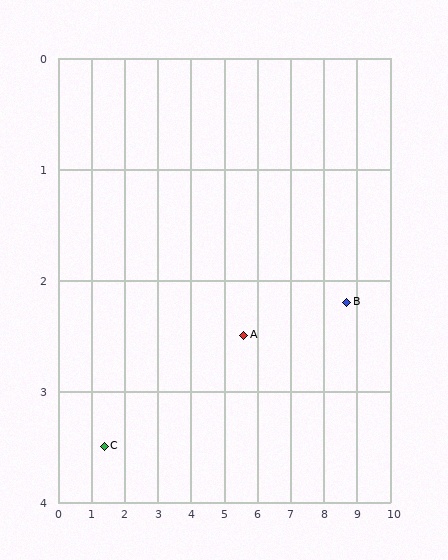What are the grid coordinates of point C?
Point C is at approximately (1.4, 3.5).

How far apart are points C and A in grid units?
Points C and A are about 4.3 grid units apart.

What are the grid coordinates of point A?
Point A is at approximately (5.6, 2.5).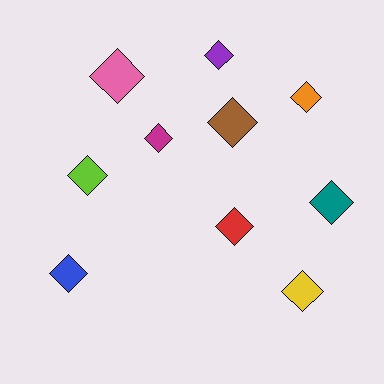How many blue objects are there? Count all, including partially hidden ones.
There is 1 blue object.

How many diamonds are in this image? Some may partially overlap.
There are 10 diamonds.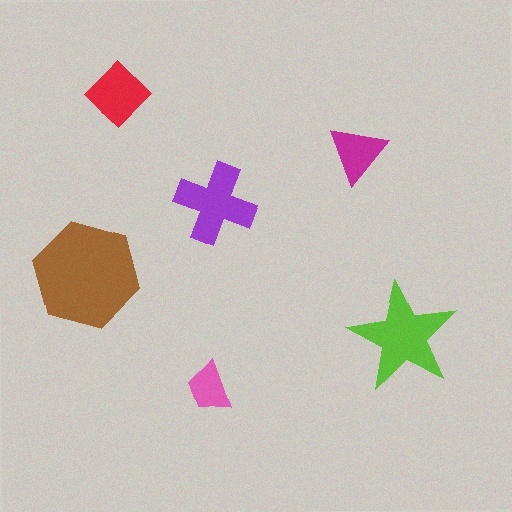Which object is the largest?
The brown hexagon.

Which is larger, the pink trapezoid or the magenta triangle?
The magenta triangle.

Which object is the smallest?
The pink trapezoid.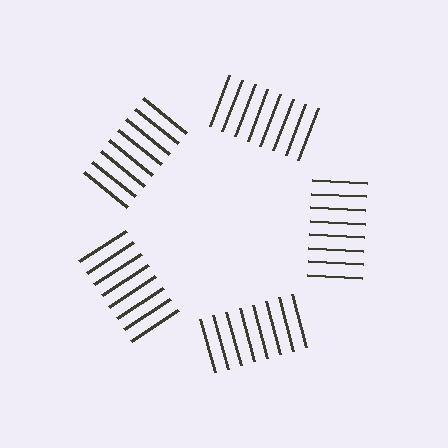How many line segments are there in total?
40 — 8 along each of the 5 edges.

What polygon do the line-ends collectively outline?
An illusory pentagon — the line segments terminate on its edges but no continuous stroke is drawn.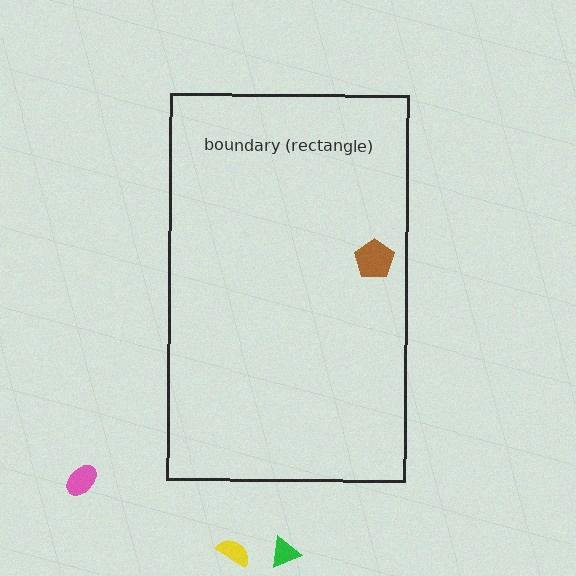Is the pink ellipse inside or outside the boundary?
Outside.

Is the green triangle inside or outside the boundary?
Outside.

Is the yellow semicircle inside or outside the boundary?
Outside.